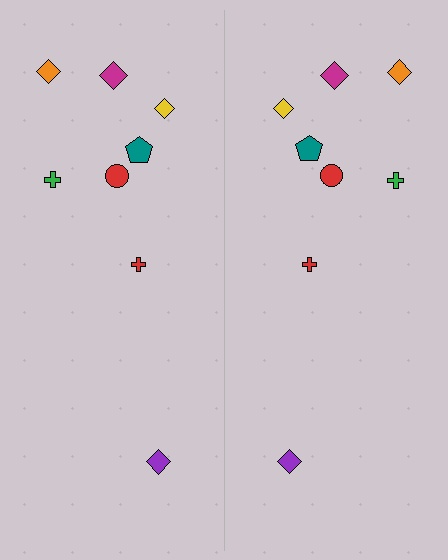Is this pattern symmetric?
Yes, this pattern has bilateral (reflection) symmetry.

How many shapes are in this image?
There are 16 shapes in this image.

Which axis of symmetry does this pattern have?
The pattern has a vertical axis of symmetry running through the center of the image.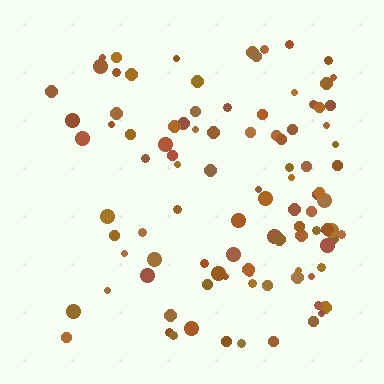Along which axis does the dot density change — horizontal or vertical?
Horizontal.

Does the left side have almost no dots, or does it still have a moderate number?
Still a moderate number, just noticeably fewer than the right.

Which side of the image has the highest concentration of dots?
The right.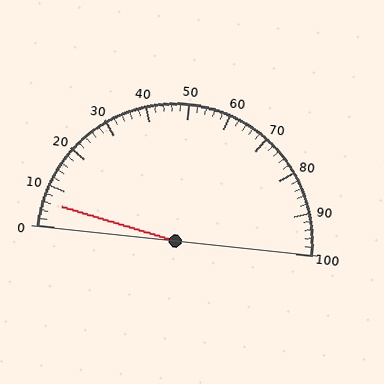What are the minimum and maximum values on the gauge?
The gauge ranges from 0 to 100.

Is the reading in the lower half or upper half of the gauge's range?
The reading is in the lower half of the range (0 to 100).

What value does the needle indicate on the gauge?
The needle indicates approximately 6.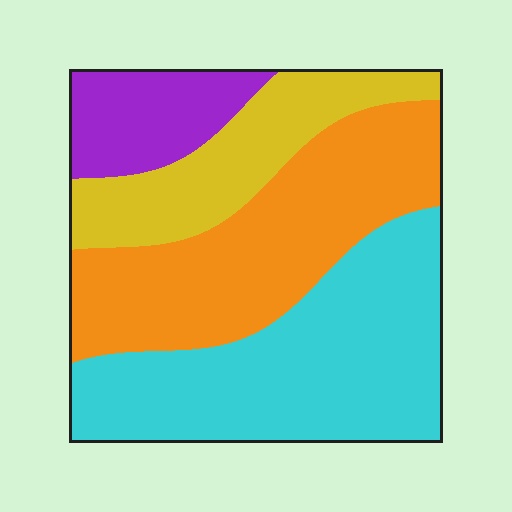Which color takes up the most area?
Cyan, at roughly 35%.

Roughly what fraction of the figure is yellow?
Yellow covers about 20% of the figure.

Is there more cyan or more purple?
Cyan.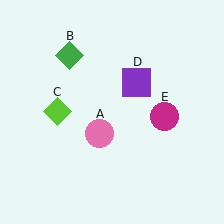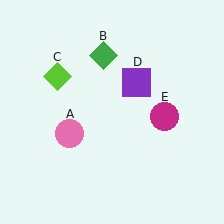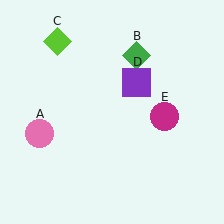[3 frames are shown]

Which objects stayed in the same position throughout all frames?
Purple square (object D) and magenta circle (object E) remained stationary.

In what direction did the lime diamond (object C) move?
The lime diamond (object C) moved up.